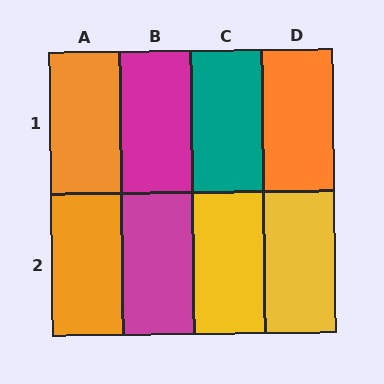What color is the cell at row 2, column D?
Yellow.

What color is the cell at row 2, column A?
Orange.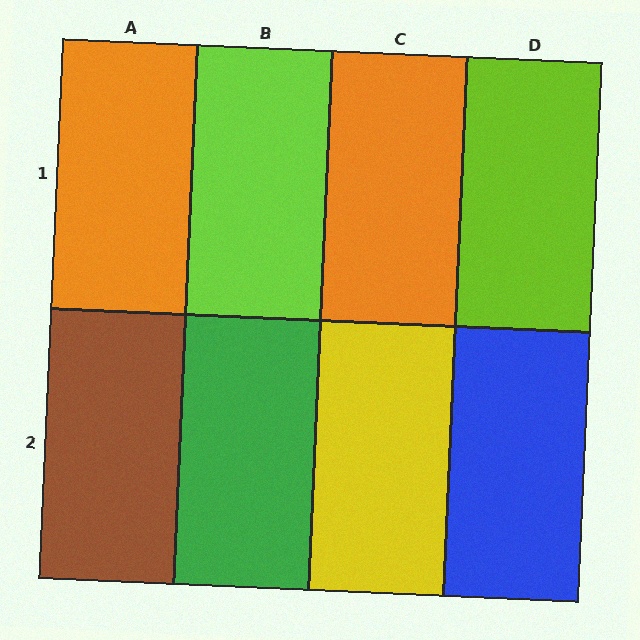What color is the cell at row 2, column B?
Green.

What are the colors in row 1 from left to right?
Orange, lime, orange, lime.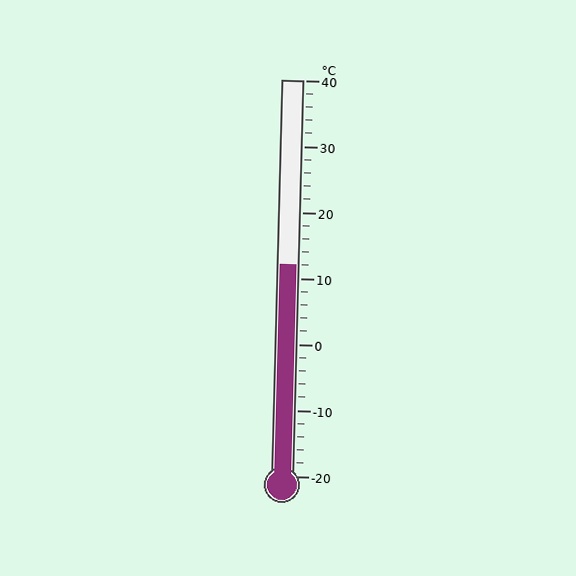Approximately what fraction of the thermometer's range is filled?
The thermometer is filled to approximately 55% of its range.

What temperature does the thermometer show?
The thermometer shows approximately 12°C.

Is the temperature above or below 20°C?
The temperature is below 20°C.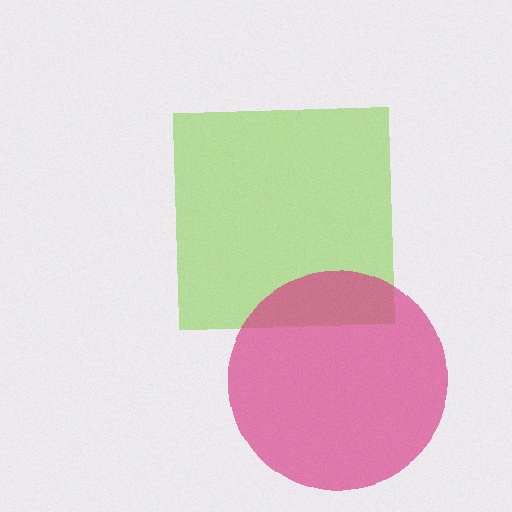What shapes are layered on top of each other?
The layered shapes are: a lime square, a magenta circle.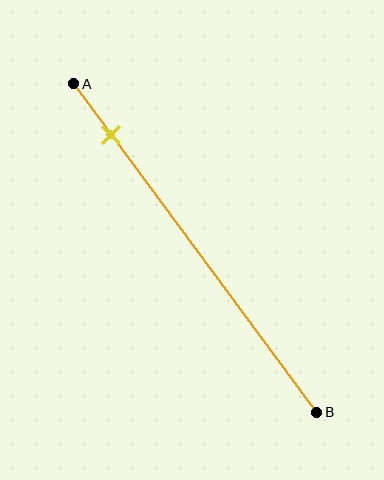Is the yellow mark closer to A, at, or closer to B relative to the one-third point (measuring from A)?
The yellow mark is closer to point A than the one-third point of segment AB.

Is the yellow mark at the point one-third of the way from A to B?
No, the mark is at about 15% from A, not at the 33% one-third point.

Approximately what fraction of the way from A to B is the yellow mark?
The yellow mark is approximately 15% of the way from A to B.